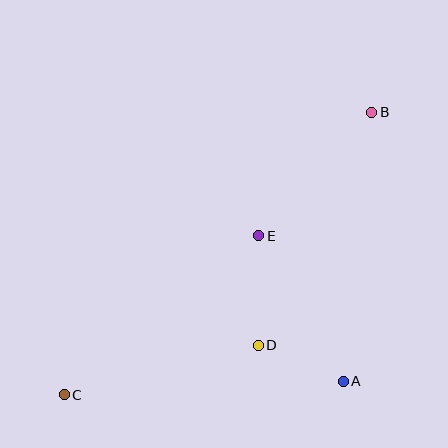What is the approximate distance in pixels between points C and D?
The distance between C and D is approximately 200 pixels.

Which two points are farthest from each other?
Points B and C are farthest from each other.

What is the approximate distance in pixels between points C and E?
The distance between C and E is approximately 251 pixels.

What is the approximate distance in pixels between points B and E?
The distance between B and E is approximately 167 pixels.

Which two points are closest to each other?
Points A and D are closest to each other.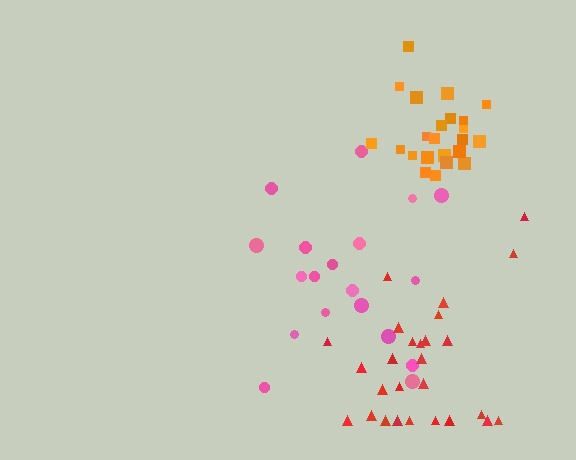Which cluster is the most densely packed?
Orange.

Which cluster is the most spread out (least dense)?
Pink.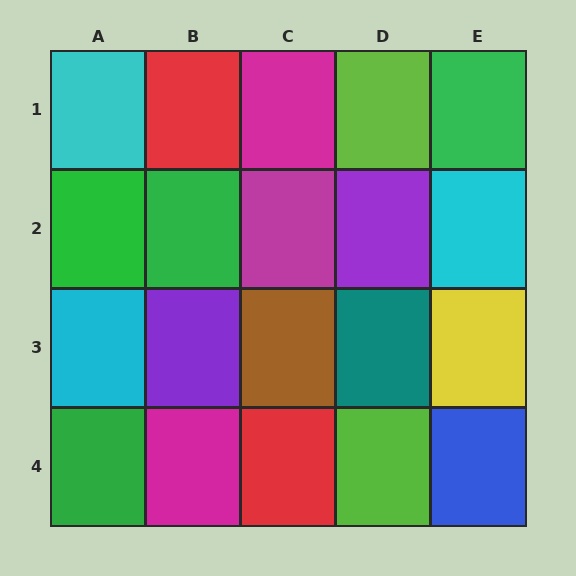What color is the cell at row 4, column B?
Magenta.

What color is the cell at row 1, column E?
Green.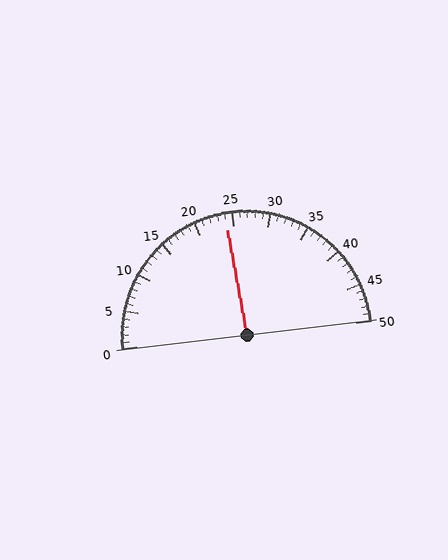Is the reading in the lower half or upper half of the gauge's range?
The reading is in the lower half of the range (0 to 50).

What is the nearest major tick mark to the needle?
The nearest major tick mark is 25.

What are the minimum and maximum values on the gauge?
The gauge ranges from 0 to 50.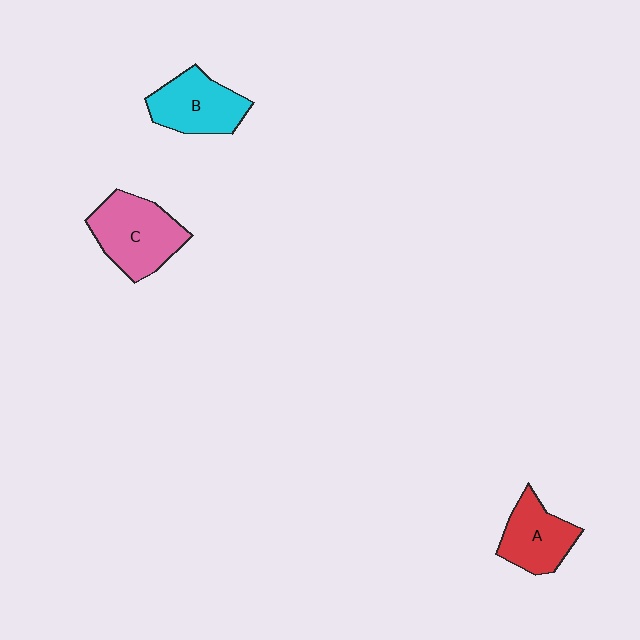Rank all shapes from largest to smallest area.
From largest to smallest: C (pink), B (cyan), A (red).